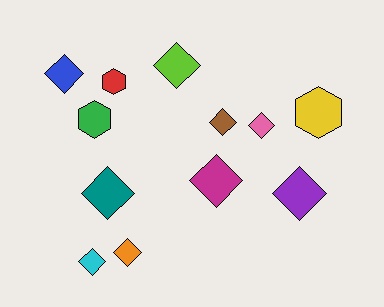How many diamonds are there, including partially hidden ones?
There are 9 diamonds.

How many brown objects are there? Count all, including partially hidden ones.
There is 1 brown object.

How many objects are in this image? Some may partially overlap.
There are 12 objects.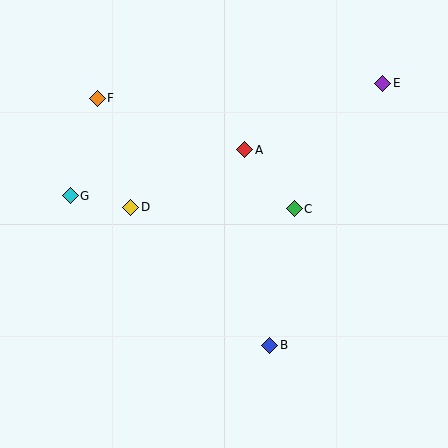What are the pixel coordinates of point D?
Point D is at (131, 207).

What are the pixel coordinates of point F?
Point F is at (97, 98).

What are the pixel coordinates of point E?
Point E is at (383, 83).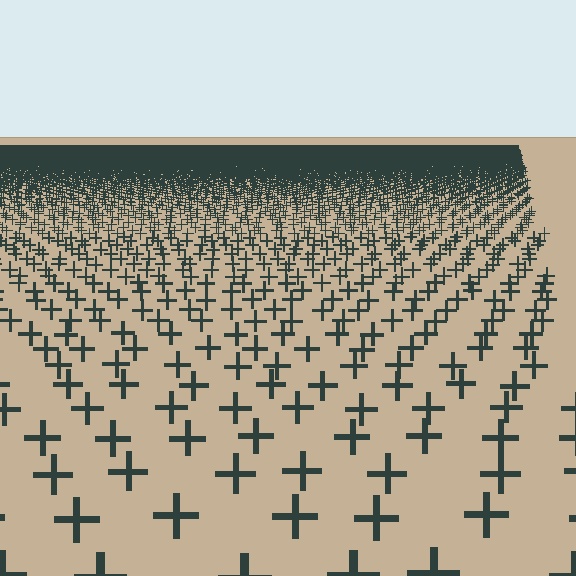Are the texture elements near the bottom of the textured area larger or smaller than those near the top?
Larger. Near the bottom, elements are closer to the viewer and appear at a bigger on-screen size.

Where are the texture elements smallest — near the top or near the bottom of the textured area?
Near the top.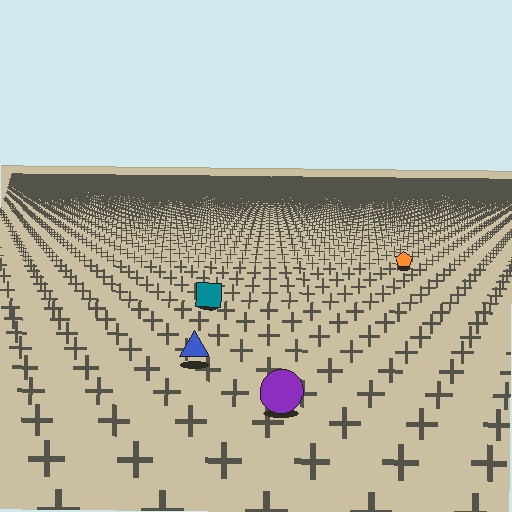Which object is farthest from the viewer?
The orange pentagon is farthest from the viewer. It appears smaller and the ground texture around it is denser.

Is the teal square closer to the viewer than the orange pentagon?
Yes. The teal square is closer — you can tell from the texture gradient: the ground texture is coarser near it.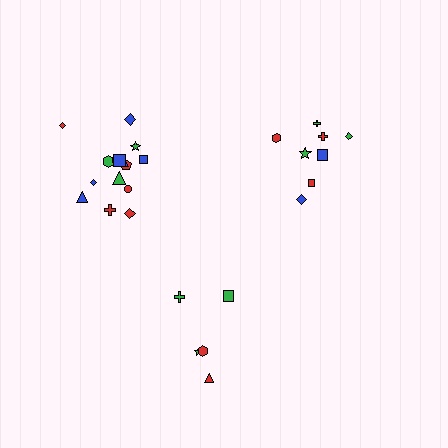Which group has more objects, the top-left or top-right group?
The top-left group.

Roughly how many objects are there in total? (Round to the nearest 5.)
Roughly 30 objects in total.